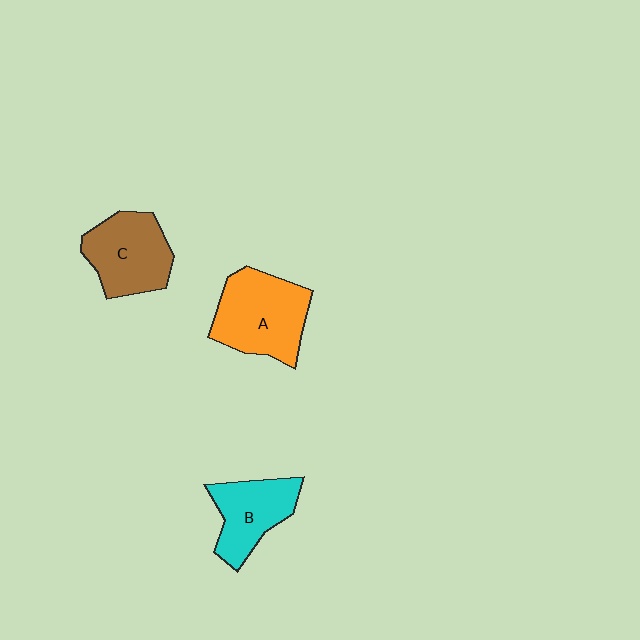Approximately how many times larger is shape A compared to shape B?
Approximately 1.3 times.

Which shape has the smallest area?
Shape B (cyan).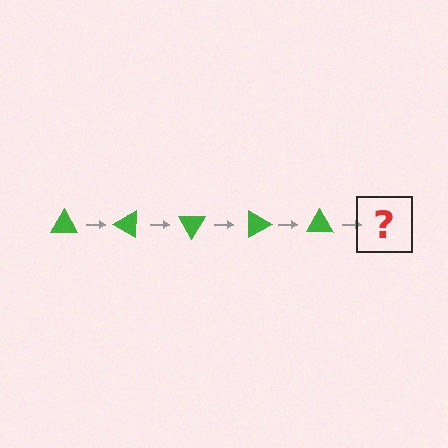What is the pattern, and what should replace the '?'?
The pattern is that the triangle rotates 30 degrees each step. The '?' should be a green triangle rotated 150 degrees.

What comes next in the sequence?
The next element should be a green triangle rotated 150 degrees.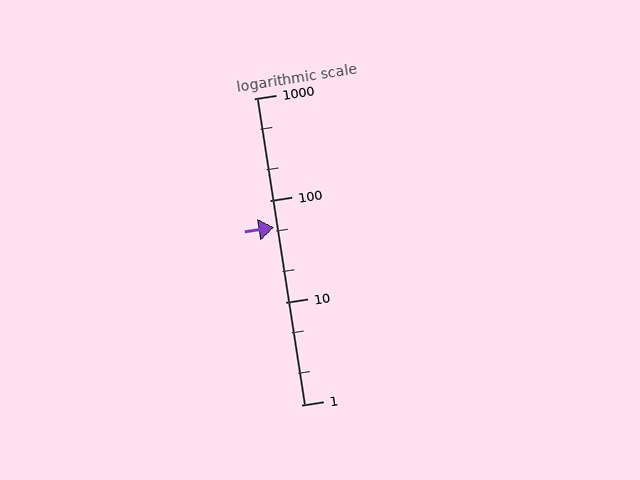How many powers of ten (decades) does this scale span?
The scale spans 3 decades, from 1 to 1000.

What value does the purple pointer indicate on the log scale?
The pointer indicates approximately 54.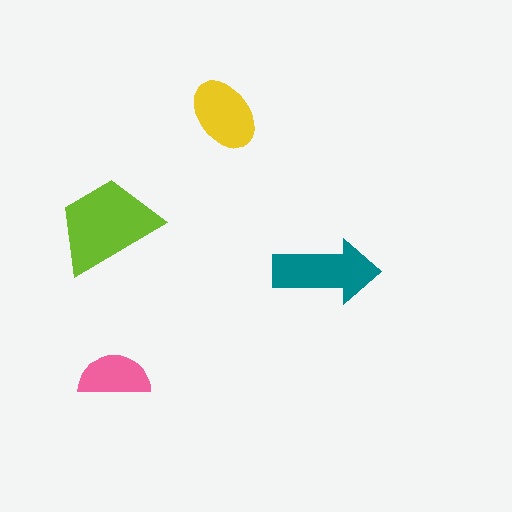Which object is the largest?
The lime trapezoid.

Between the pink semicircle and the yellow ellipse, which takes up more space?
The yellow ellipse.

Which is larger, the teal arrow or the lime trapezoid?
The lime trapezoid.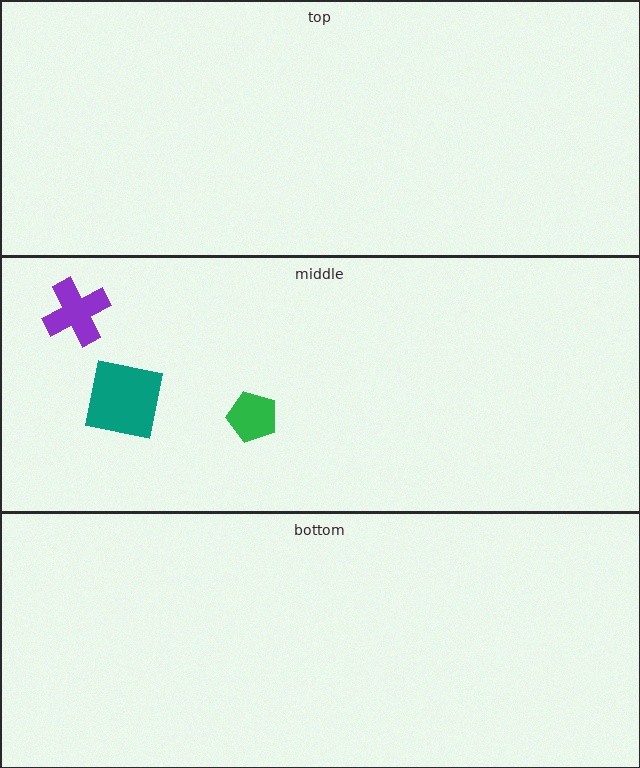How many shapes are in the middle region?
3.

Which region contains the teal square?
The middle region.